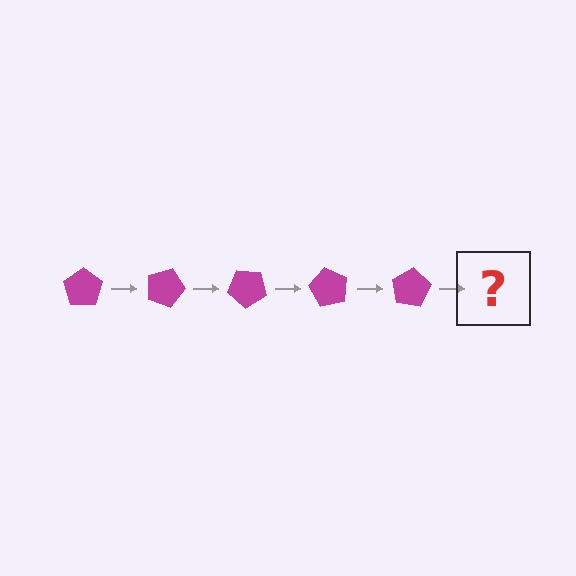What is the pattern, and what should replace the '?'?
The pattern is that the pentagon rotates 20 degrees each step. The '?' should be a magenta pentagon rotated 100 degrees.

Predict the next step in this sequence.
The next step is a magenta pentagon rotated 100 degrees.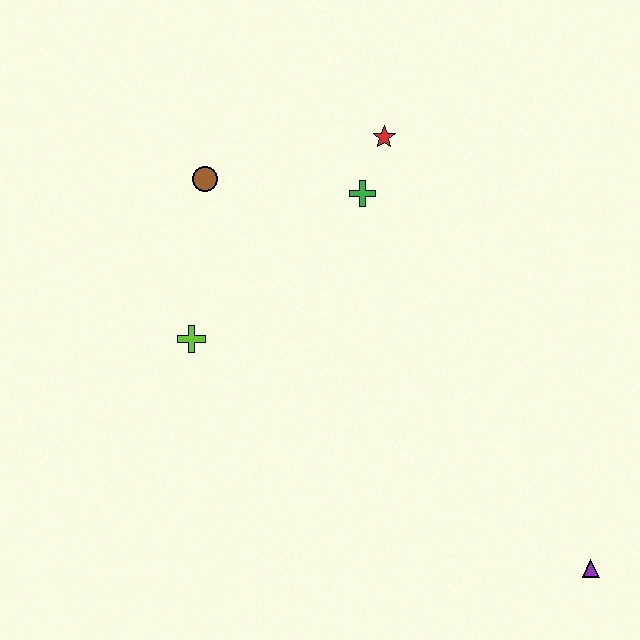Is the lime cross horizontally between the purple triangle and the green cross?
No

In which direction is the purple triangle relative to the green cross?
The purple triangle is below the green cross.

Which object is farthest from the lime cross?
The purple triangle is farthest from the lime cross.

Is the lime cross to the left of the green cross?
Yes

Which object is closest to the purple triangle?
The green cross is closest to the purple triangle.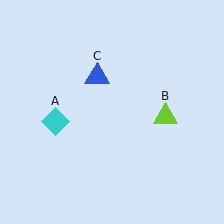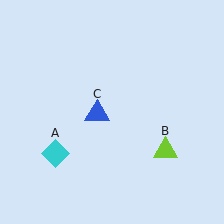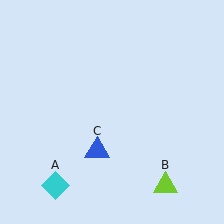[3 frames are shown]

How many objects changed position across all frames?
3 objects changed position: cyan diamond (object A), lime triangle (object B), blue triangle (object C).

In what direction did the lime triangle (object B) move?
The lime triangle (object B) moved down.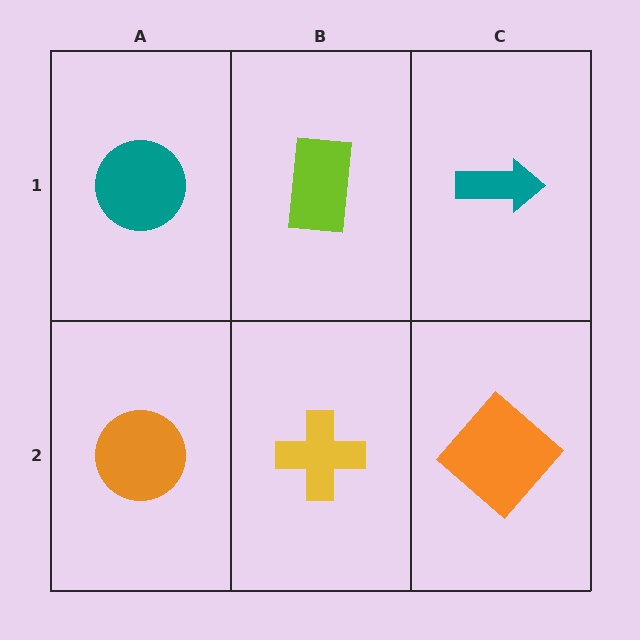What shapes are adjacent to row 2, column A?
A teal circle (row 1, column A), a yellow cross (row 2, column B).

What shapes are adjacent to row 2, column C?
A teal arrow (row 1, column C), a yellow cross (row 2, column B).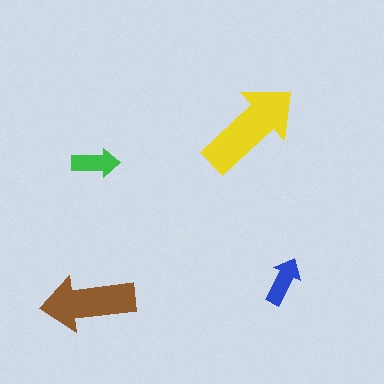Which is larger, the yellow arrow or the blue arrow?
The yellow one.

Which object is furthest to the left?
The brown arrow is leftmost.